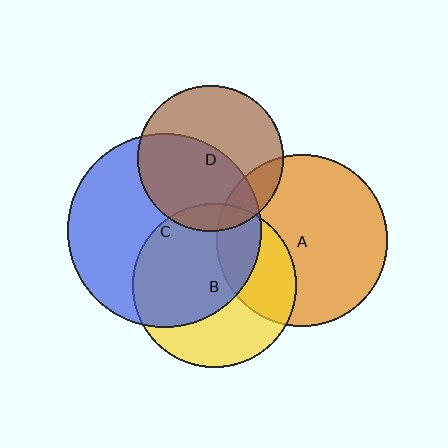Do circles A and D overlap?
Yes.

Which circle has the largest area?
Circle C (blue).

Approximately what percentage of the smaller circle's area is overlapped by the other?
Approximately 15%.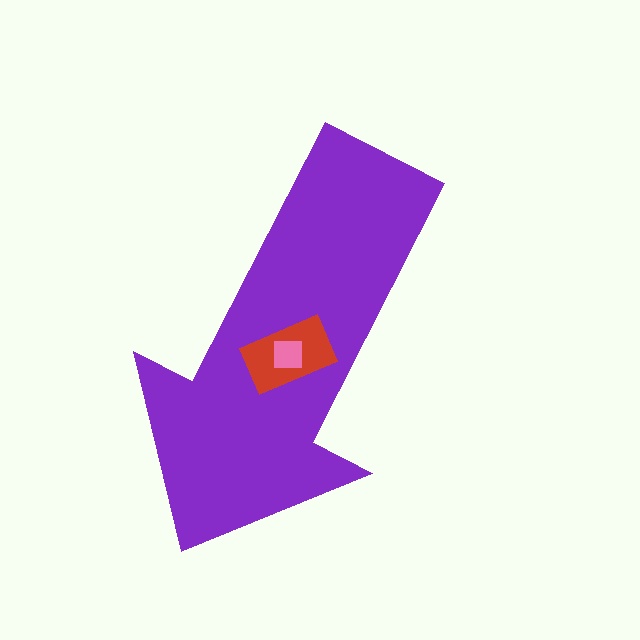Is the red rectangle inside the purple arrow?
Yes.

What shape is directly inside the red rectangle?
The pink square.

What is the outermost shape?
The purple arrow.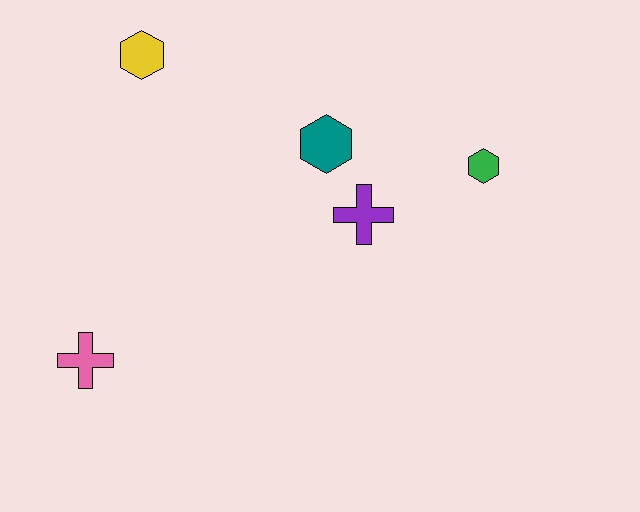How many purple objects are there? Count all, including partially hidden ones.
There is 1 purple object.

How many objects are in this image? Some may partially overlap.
There are 5 objects.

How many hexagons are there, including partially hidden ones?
There are 3 hexagons.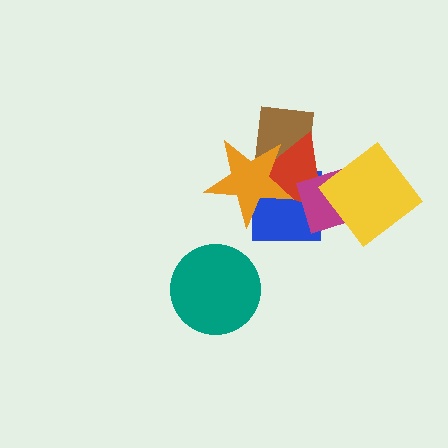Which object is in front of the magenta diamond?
The yellow diamond is in front of the magenta diamond.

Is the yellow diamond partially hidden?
No, no other shape covers it.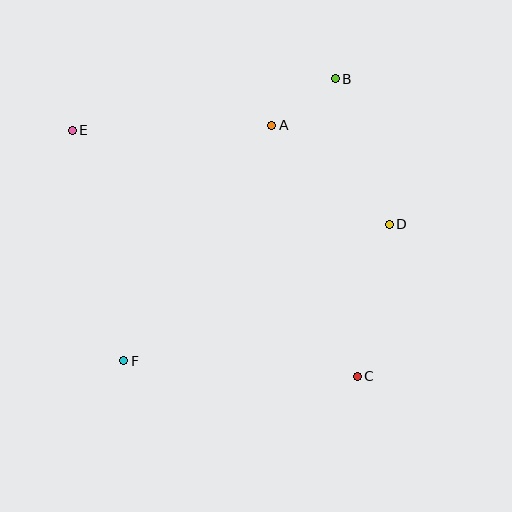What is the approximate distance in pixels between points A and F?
The distance between A and F is approximately 278 pixels.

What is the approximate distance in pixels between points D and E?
The distance between D and E is approximately 331 pixels.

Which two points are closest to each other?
Points A and B are closest to each other.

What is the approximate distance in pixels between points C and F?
The distance between C and F is approximately 234 pixels.